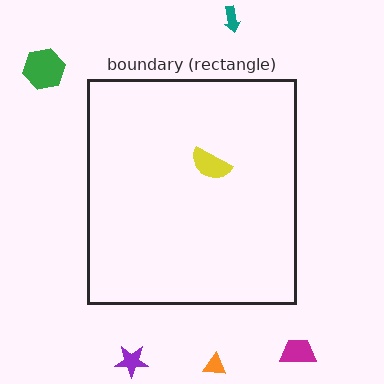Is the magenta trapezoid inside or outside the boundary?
Outside.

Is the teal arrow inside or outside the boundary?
Outside.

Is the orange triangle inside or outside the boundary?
Outside.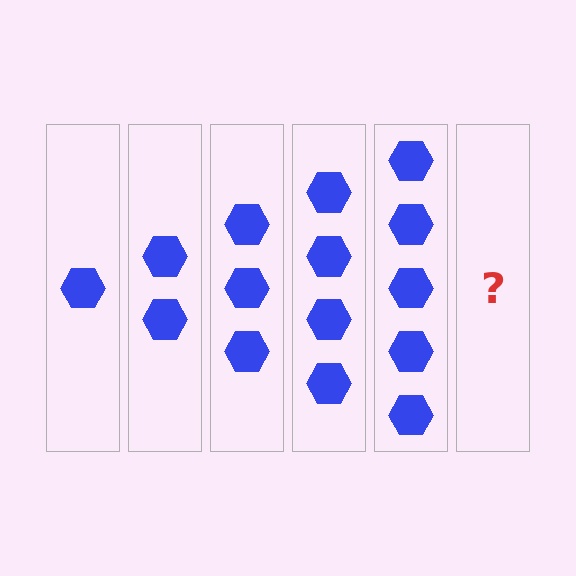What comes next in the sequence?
The next element should be 6 hexagons.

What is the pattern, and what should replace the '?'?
The pattern is that each step adds one more hexagon. The '?' should be 6 hexagons.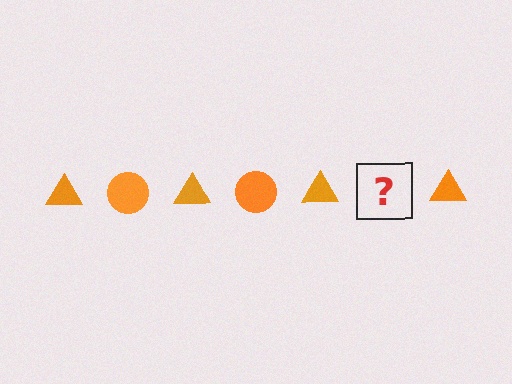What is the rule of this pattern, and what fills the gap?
The rule is that the pattern cycles through triangle, circle shapes in orange. The gap should be filled with an orange circle.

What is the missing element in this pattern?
The missing element is an orange circle.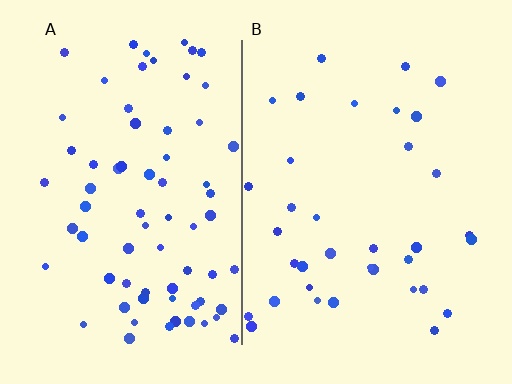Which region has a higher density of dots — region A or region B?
A (the left).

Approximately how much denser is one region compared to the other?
Approximately 2.0× — region A over region B.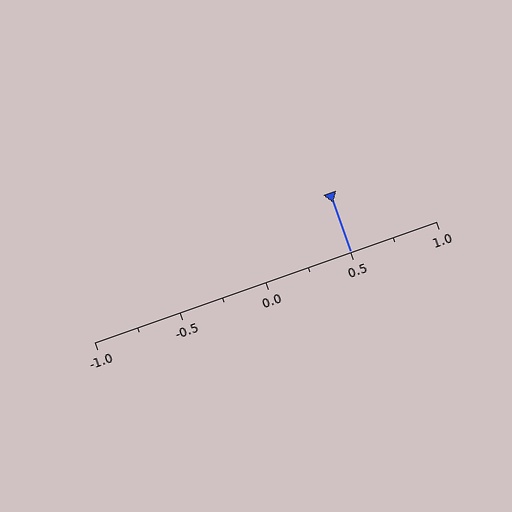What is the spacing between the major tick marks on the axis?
The major ticks are spaced 0.5 apart.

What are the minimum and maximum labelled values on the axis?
The axis runs from -1.0 to 1.0.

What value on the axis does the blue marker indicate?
The marker indicates approximately 0.5.